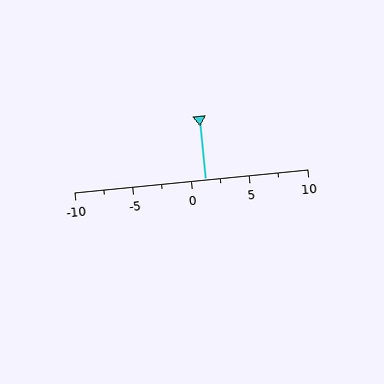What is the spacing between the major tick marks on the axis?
The major ticks are spaced 5 apart.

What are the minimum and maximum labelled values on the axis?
The axis runs from -10 to 10.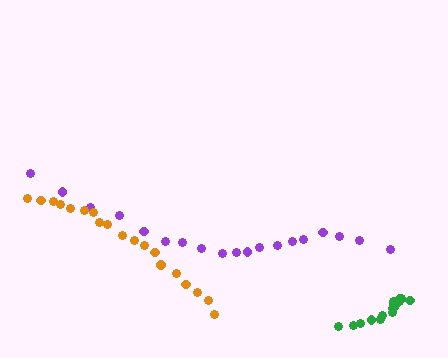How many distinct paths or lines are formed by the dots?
There are 3 distinct paths.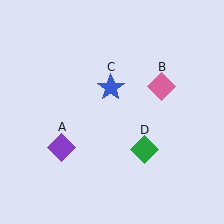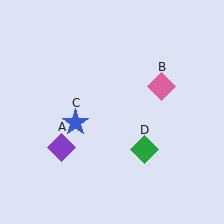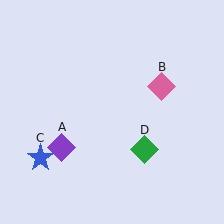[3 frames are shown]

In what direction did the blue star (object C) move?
The blue star (object C) moved down and to the left.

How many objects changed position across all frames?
1 object changed position: blue star (object C).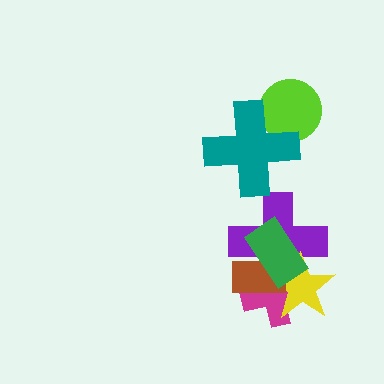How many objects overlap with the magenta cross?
4 objects overlap with the magenta cross.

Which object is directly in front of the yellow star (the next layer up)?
The brown rectangle is directly in front of the yellow star.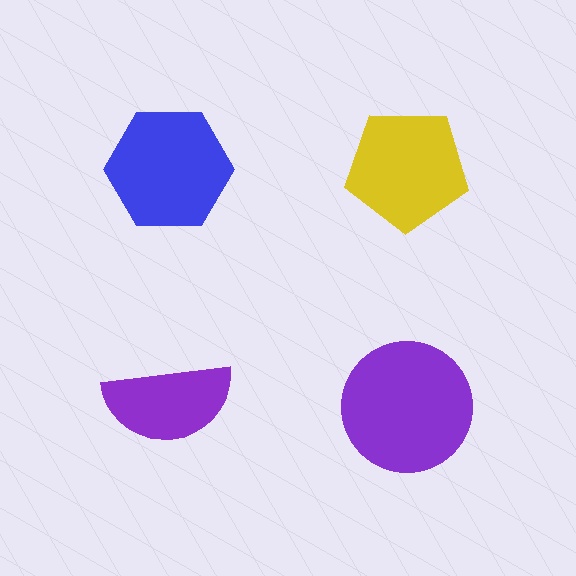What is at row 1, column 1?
A blue hexagon.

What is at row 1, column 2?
A yellow pentagon.